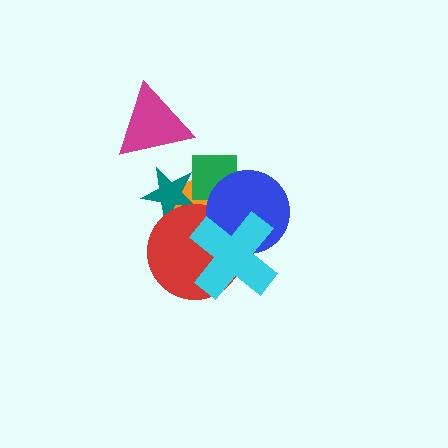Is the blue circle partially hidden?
Yes, it is partially covered by another shape.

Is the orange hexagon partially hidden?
Yes, it is partially covered by another shape.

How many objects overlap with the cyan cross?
3 objects overlap with the cyan cross.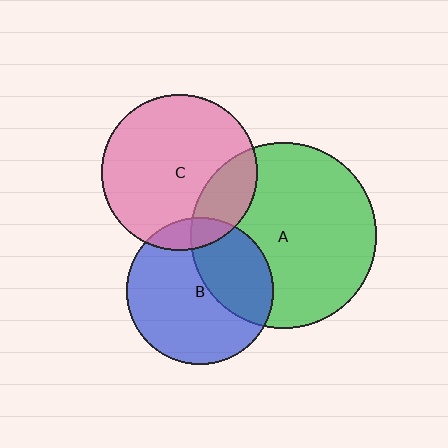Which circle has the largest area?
Circle A (green).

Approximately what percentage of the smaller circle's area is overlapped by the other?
Approximately 10%.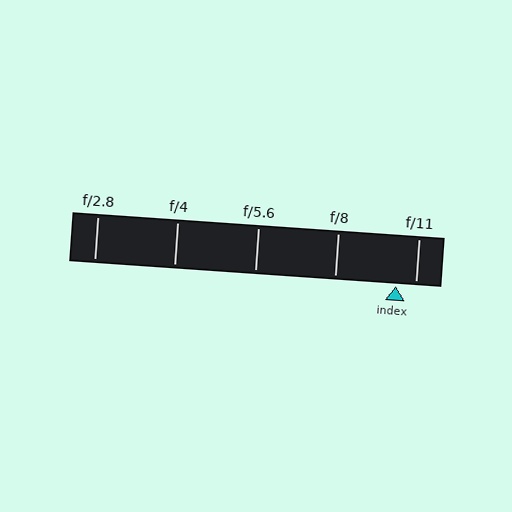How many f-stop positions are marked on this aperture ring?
There are 5 f-stop positions marked.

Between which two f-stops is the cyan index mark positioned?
The index mark is between f/8 and f/11.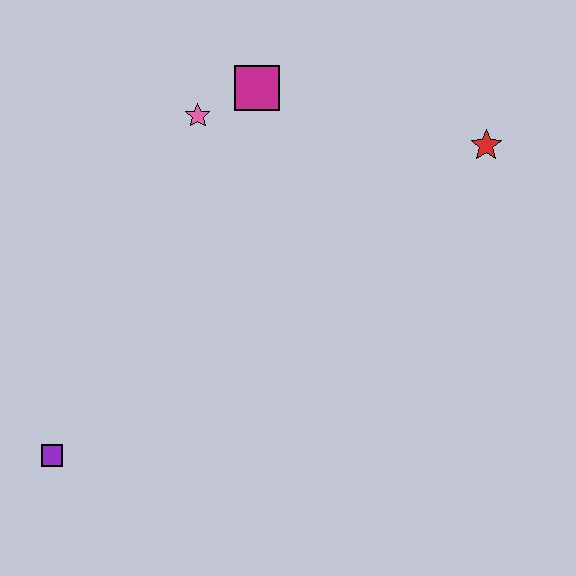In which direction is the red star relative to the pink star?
The red star is to the right of the pink star.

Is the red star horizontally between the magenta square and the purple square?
No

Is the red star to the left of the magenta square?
No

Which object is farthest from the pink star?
The purple square is farthest from the pink star.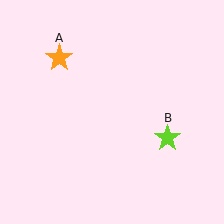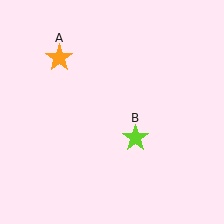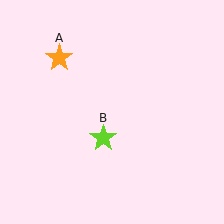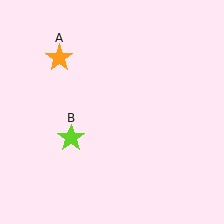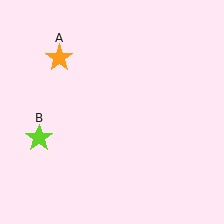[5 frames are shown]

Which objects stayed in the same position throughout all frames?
Orange star (object A) remained stationary.